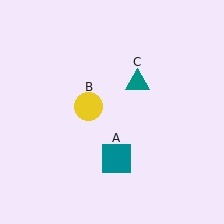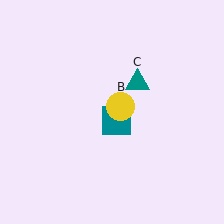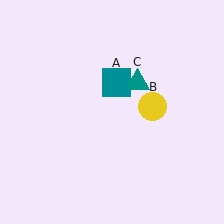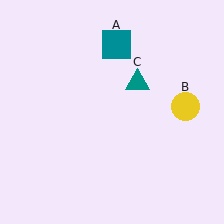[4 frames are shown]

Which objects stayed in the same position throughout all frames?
Teal triangle (object C) remained stationary.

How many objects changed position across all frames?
2 objects changed position: teal square (object A), yellow circle (object B).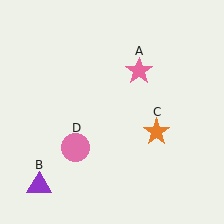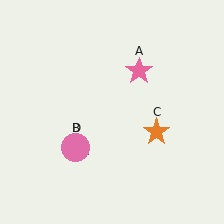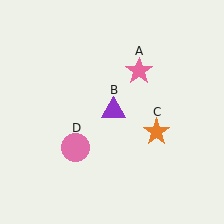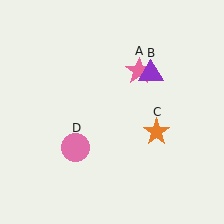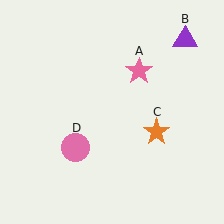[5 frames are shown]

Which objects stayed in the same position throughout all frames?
Pink star (object A) and orange star (object C) and pink circle (object D) remained stationary.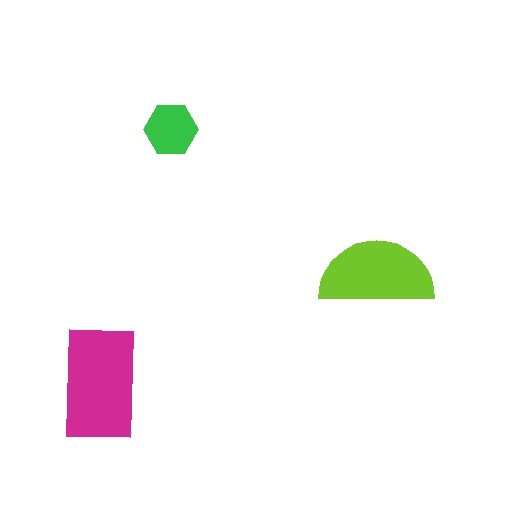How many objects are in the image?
There are 3 objects in the image.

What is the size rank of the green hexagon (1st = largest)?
3rd.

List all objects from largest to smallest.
The magenta rectangle, the lime semicircle, the green hexagon.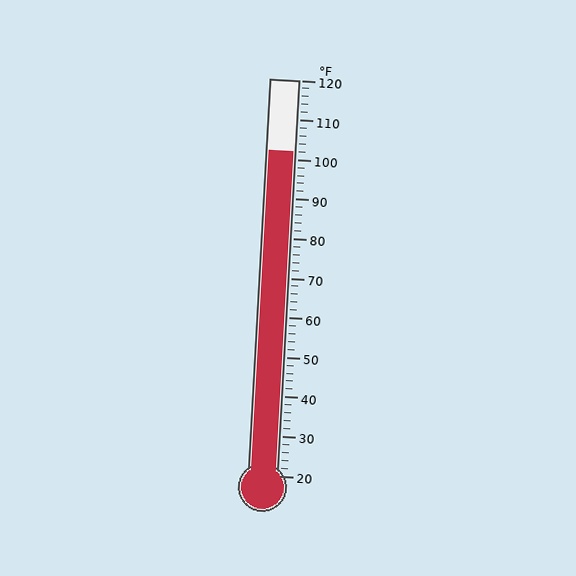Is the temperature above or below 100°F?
The temperature is above 100°F.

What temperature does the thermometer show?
The thermometer shows approximately 102°F.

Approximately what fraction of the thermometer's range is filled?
The thermometer is filled to approximately 80% of its range.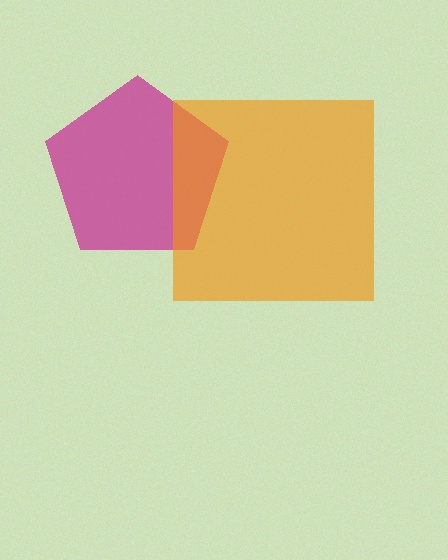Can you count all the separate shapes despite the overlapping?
Yes, there are 2 separate shapes.